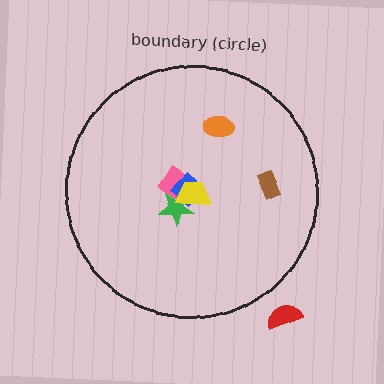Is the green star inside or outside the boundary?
Inside.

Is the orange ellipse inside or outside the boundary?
Inside.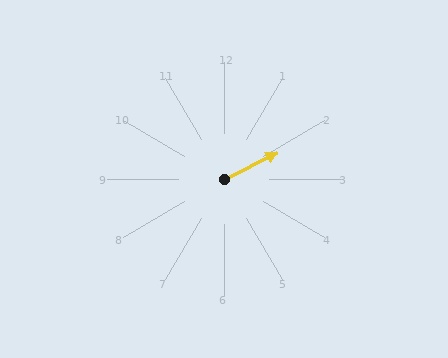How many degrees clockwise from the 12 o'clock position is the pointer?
Approximately 64 degrees.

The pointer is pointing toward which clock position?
Roughly 2 o'clock.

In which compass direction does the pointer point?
Northeast.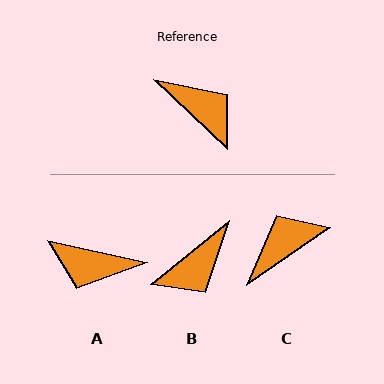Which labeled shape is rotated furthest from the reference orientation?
A, about 148 degrees away.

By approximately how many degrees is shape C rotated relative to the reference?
Approximately 78 degrees counter-clockwise.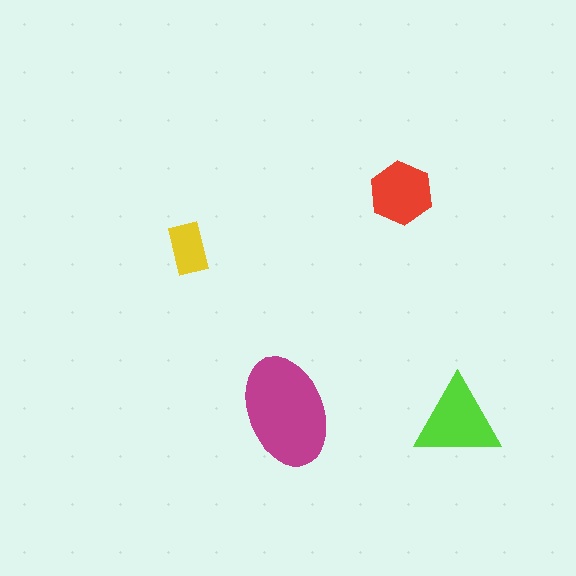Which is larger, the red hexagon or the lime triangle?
The lime triangle.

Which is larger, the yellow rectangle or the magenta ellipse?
The magenta ellipse.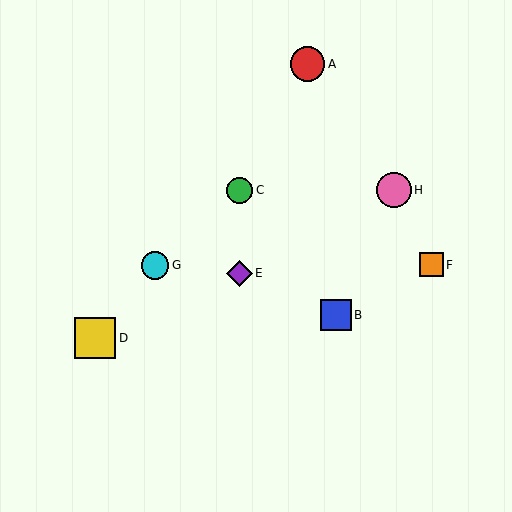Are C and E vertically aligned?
Yes, both are at x≈239.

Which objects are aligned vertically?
Objects C, E are aligned vertically.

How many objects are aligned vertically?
2 objects (C, E) are aligned vertically.